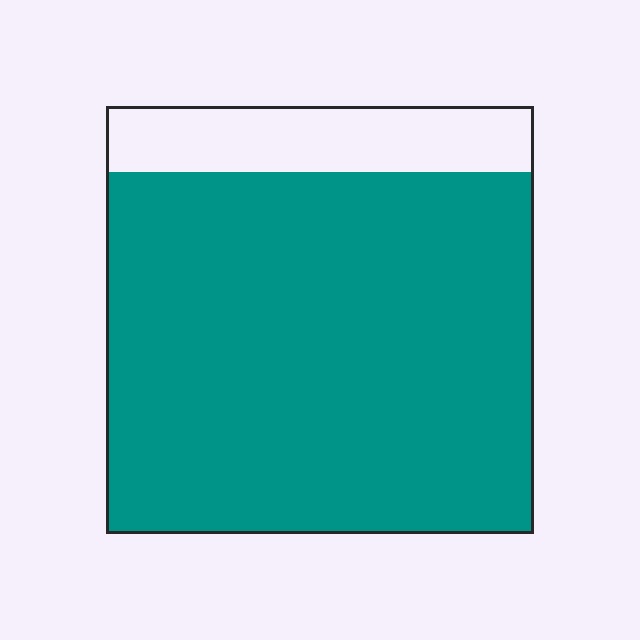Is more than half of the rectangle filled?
Yes.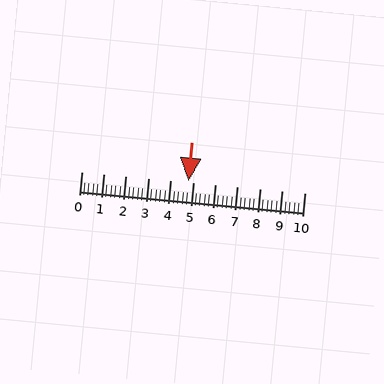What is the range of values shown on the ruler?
The ruler shows values from 0 to 10.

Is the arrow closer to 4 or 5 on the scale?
The arrow is closer to 5.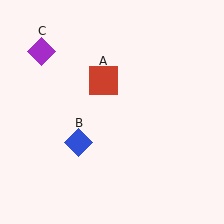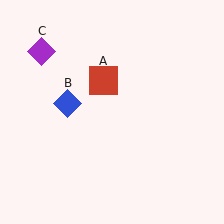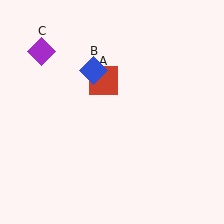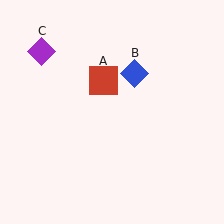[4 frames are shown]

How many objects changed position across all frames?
1 object changed position: blue diamond (object B).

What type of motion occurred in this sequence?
The blue diamond (object B) rotated clockwise around the center of the scene.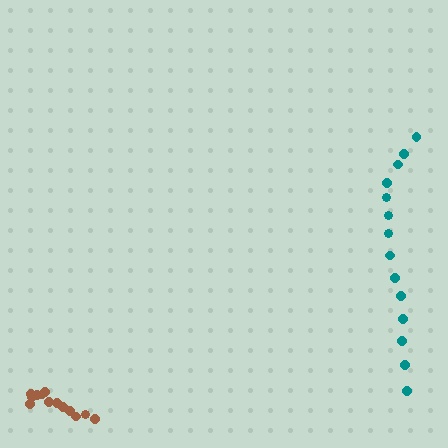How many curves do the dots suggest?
There are 2 distinct paths.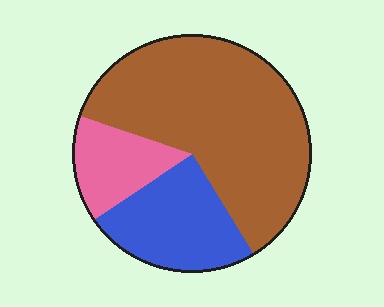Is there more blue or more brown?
Brown.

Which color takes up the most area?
Brown, at roughly 60%.